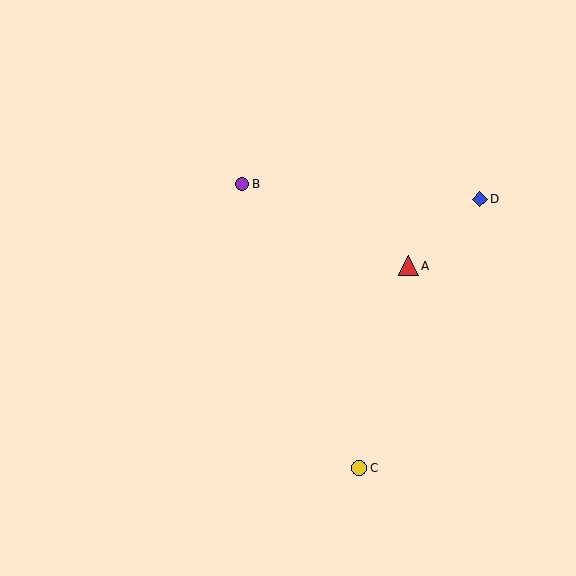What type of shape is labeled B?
Shape B is a purple circle.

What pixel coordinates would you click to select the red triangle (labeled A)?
Click at (408, 266) to select the red triangle A.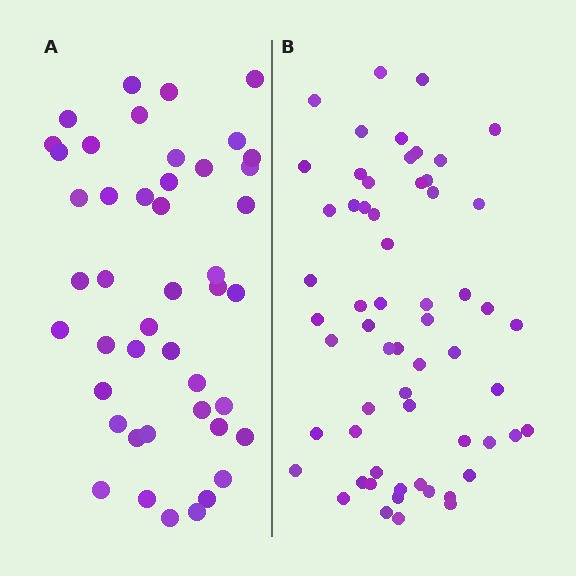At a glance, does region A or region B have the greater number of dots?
Region B (the right region) has more dots.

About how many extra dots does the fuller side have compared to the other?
Region B has approximately 15 more dots than region A.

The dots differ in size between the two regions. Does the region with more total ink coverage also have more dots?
No. Region A has more total ink coverage because its dots are larger, but region B actually contains more individual dots. Total area can be misleading — the number of items is what matters here.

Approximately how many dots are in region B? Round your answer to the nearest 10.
About 60 dots.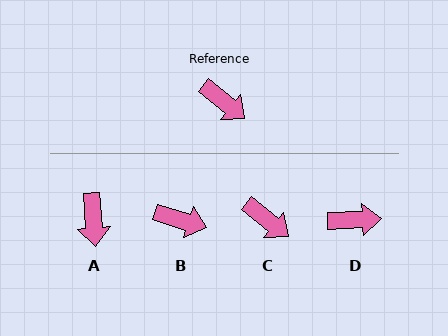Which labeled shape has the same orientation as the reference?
C.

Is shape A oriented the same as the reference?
No, it is off by about 47 degrees.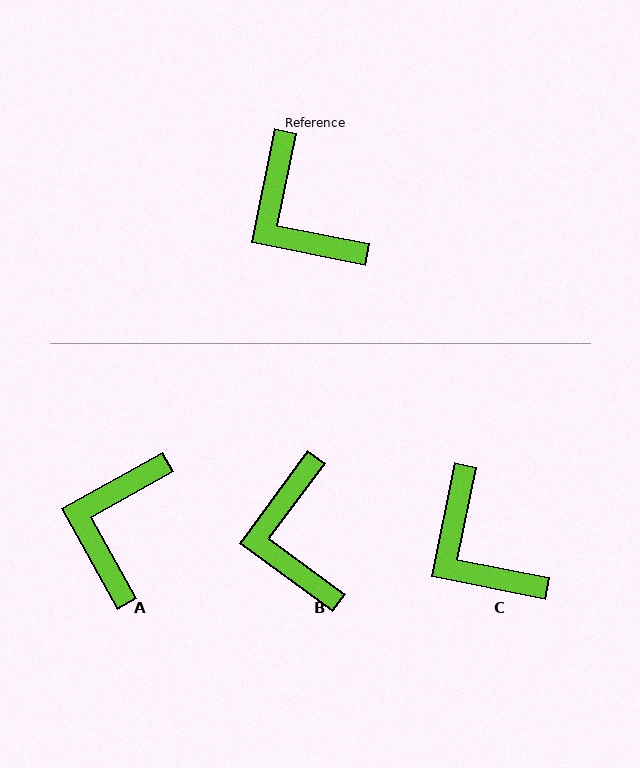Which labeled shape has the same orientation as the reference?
C.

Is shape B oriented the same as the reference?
No, it is off by about 25 degrees.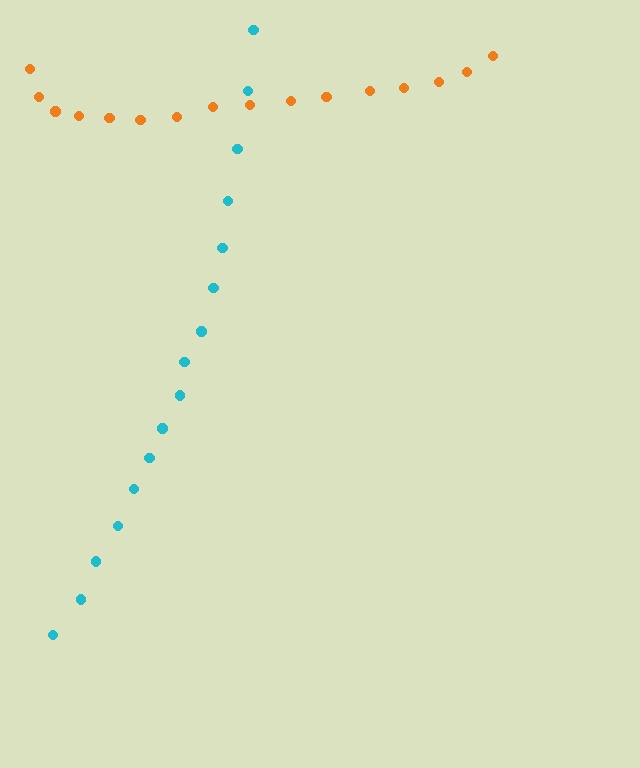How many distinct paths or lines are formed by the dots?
There are 2 distinct paths.